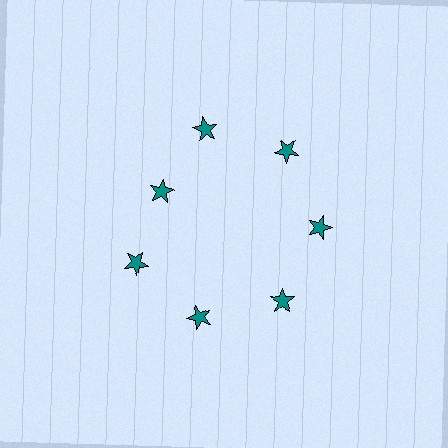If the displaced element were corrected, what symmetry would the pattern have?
It would have 7-fold rotational symmetry — the pattern would map onto itself every 51 degrees.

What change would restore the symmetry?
The symmetry would be restored by moving it outward, back onto the ring so that all 7 stars sit at equal angles and equal distance from the center.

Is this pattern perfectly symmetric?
No. The 7 teal stars are arranged in a ring, but one element near the 10 o'clock position is pulled inward toward the center, breaking the 7-fold rotational symmetry.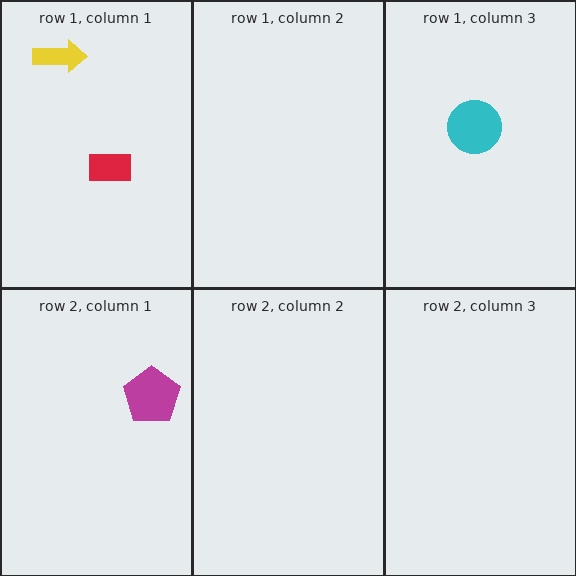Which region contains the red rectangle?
The row 1, column 1 region.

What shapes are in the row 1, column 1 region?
The red rectangle, the yellow arrow.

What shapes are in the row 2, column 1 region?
The magenta pentagon.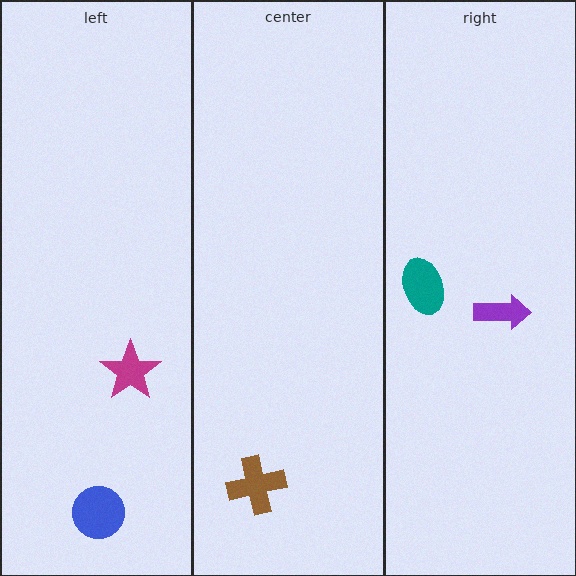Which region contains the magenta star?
The left region.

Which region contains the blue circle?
The left region.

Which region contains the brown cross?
The center region.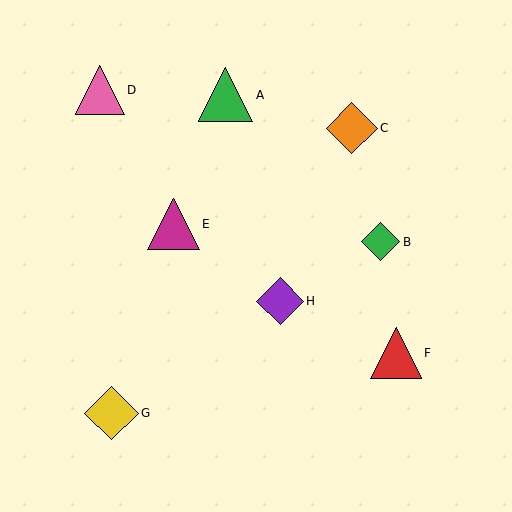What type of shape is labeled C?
Shape C is an orange diamond.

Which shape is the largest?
The green triangle (labeled A) is the largest.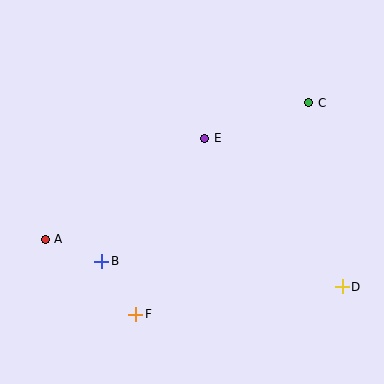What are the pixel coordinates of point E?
Point E is at (205, 138).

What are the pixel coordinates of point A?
Point A is at (45, 239).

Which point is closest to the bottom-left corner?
Point A is closest to the bottom-left corner.